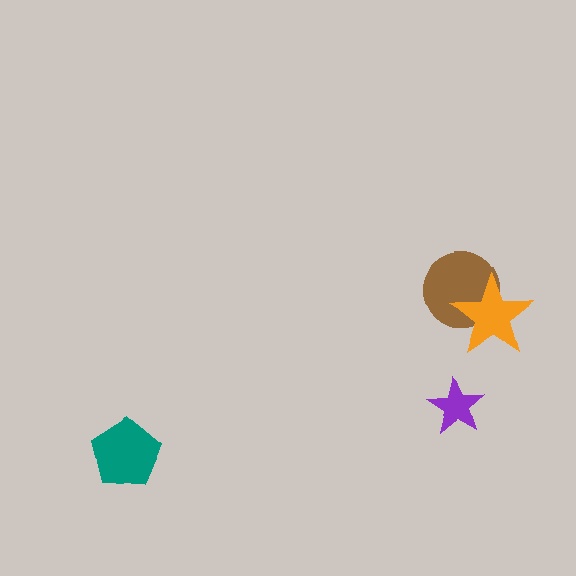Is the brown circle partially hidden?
Yes, it is partially covered by another shape.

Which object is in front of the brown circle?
The orange star is in front of the brown circle.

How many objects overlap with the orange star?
1 object overlaps with the orange star.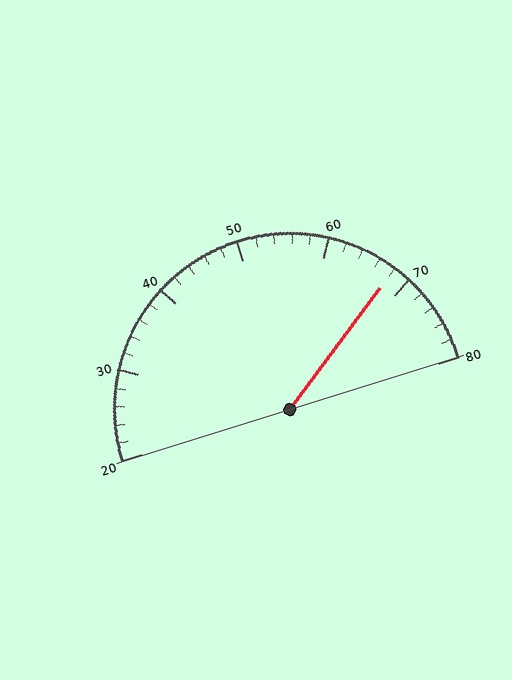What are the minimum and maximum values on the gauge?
The gauge ranges from 20 to 80.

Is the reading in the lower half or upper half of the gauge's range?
The reading is in the upper half of the range (20 to 80).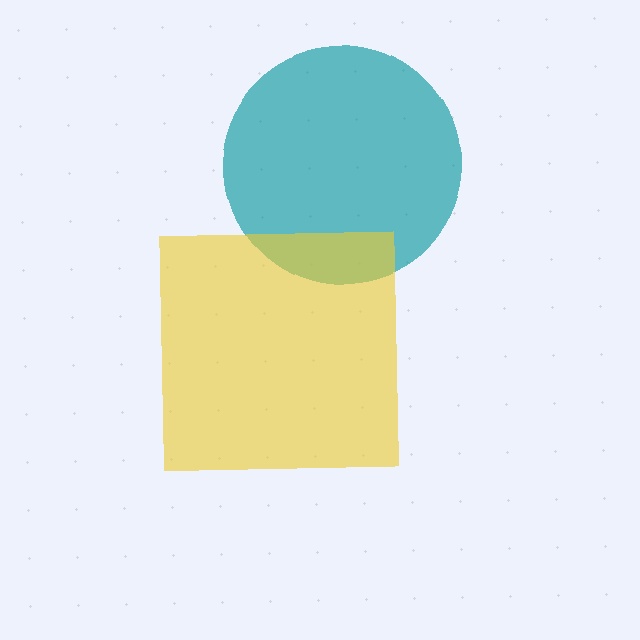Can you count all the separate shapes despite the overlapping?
Yes, there are 2 separate shapes.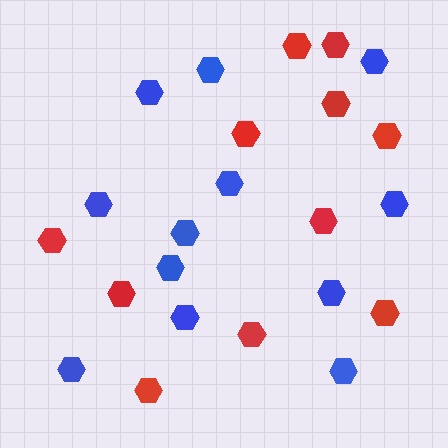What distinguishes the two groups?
There are 2 groups: one group of blue hexagons (12) and one group of red hexagons (11).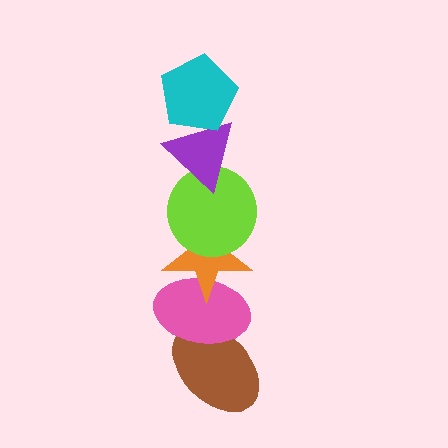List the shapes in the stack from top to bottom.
From top to bottom: the cyan pentagon, the purple triangle, the lime circle, the orange star, the pink ellipse, the brown ellipse.